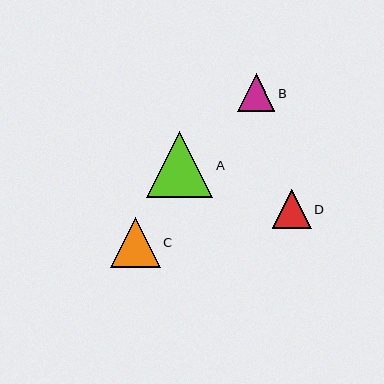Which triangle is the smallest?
Triangle B is the smallest with a size of approximately 37 pixels.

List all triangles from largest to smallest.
From largest to smallest: A, C, D, B.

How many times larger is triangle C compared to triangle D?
Triangle C is approximately 1.3 times the size of triangle D.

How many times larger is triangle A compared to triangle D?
Triangle A is approximately 1.7 times the size of triangle D.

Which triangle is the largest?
Triangle A is the largest with a size of approximately 66 pixels.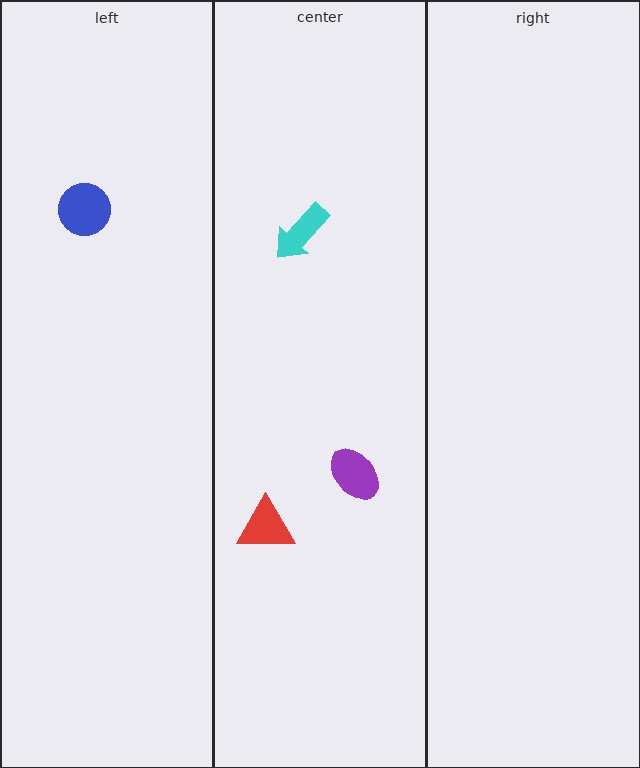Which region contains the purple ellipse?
The center region.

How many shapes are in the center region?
3.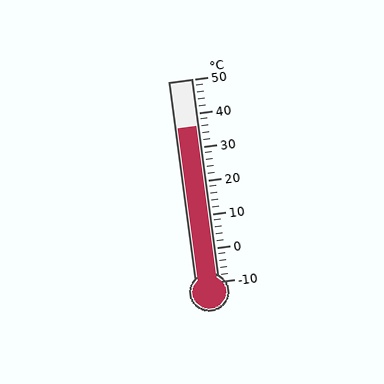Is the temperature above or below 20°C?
The temperature is above 20°C.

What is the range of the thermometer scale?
The thermometer scale ranges from -10°C to 50°C.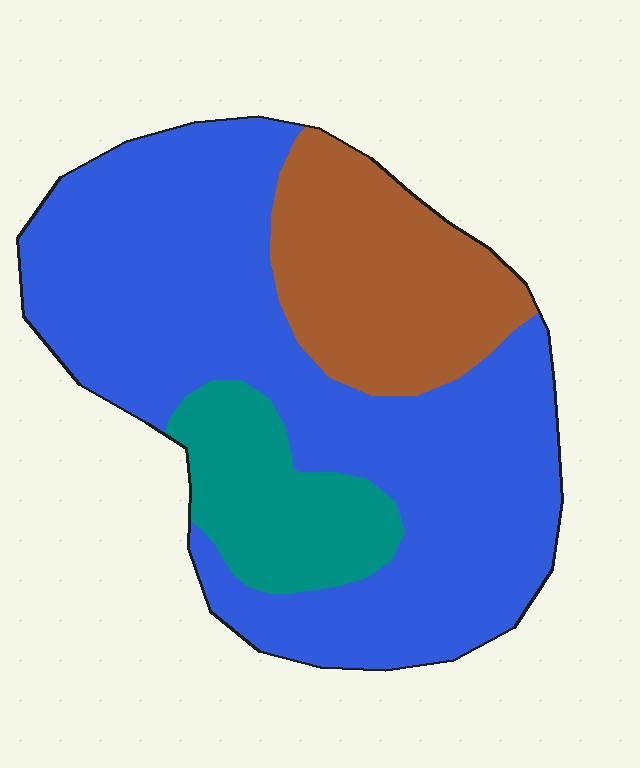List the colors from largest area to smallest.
From largest to smallest: blue, brown, teal.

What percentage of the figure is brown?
Brown covers 22% of the figure.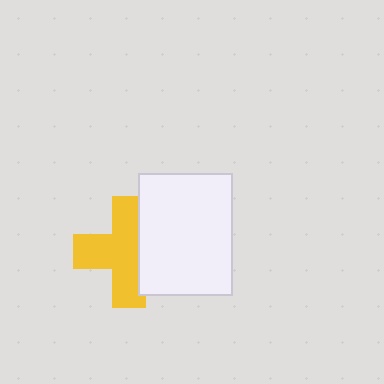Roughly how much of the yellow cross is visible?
Most of it is visible (roughly 66%).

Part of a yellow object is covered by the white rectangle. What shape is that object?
It is a cross.